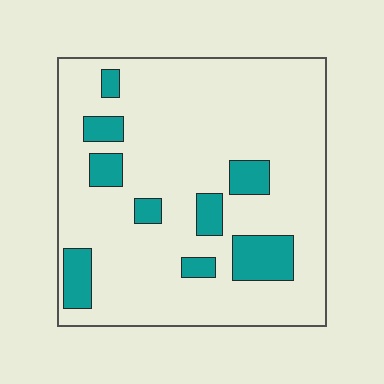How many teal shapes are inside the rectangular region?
9.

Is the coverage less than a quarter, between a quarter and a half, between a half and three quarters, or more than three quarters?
Less than a quarter.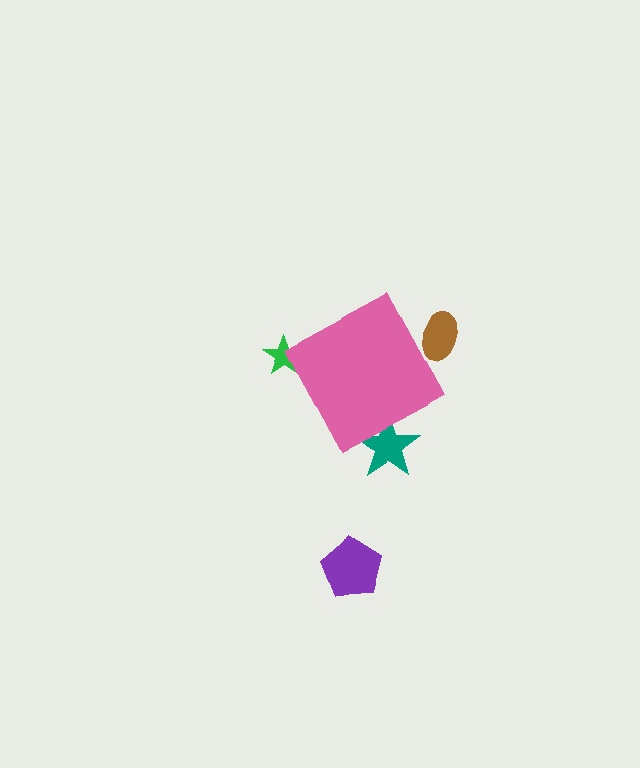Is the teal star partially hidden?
Yes, the teal star is partially hidden behind the pink diamond.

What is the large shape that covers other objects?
A pink diamond.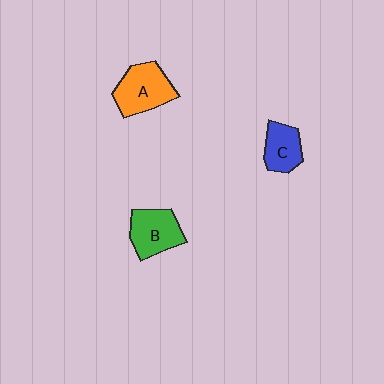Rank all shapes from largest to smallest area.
From largest to smallest: A (orange), B (green), C (blue).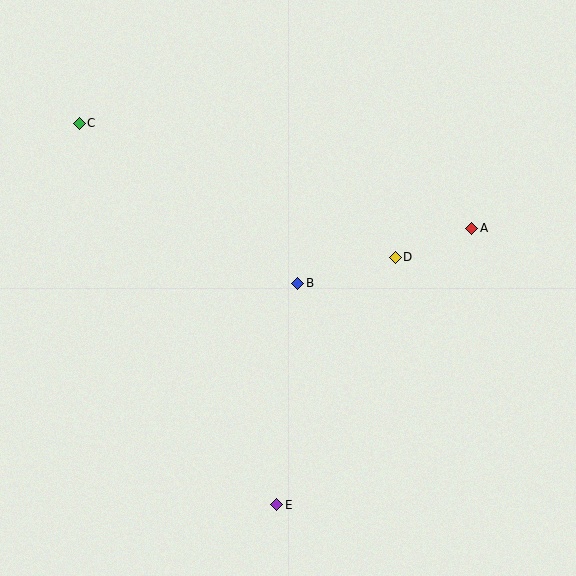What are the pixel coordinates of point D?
Point D is at (395, 257).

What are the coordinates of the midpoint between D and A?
The midpoint between D and A is at (433, 243).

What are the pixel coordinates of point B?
Point B is at (298, 283).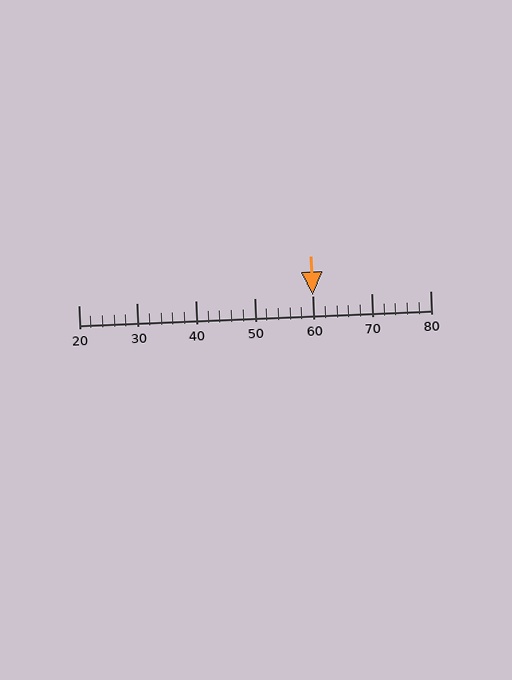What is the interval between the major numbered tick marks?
The major tick marks are spaced 10 units apart.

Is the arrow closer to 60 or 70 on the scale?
The arrow is closer to 60.